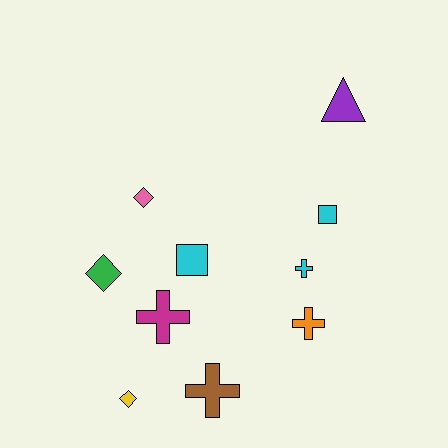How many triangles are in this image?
There is 1 triangle.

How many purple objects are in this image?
There is 1 purple object.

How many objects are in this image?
There are 10 objects.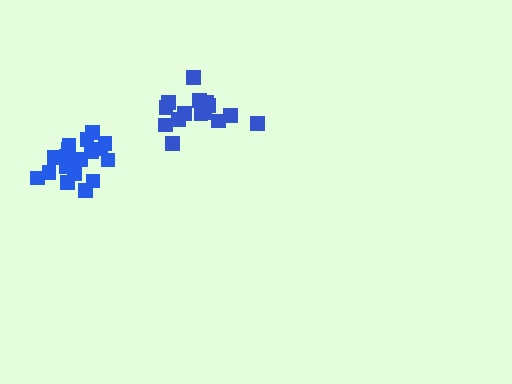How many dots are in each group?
Group 1: 15 dots, Group 2: 18 dots (33 total).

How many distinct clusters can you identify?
There are 2 distinct clusters.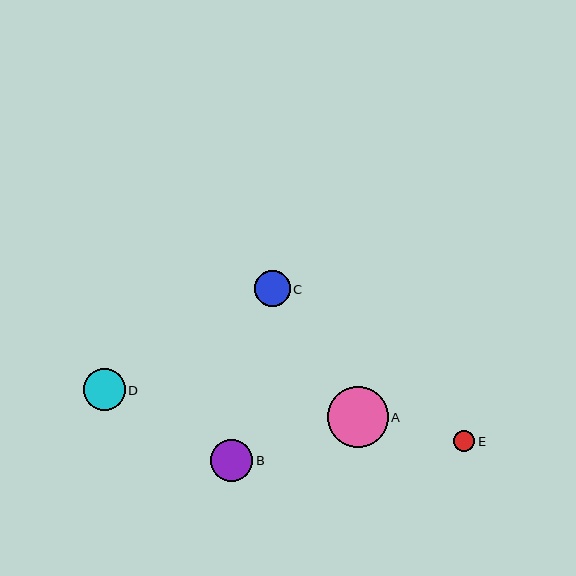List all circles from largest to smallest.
From largest to smallest: A, B, D, C, E.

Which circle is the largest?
Circle A is the largest with a size of approximately 60 pixels.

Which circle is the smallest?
Circle E is the smallest with a size of approximately 21 pixels.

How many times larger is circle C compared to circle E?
Circle C is approximately 1.7 times the size of circle E.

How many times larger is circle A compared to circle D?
Circle A is approximately 1.4 times the size of circle D.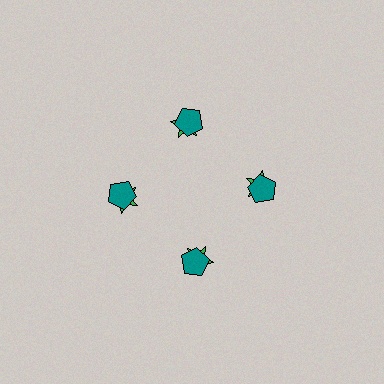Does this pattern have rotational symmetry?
Yes, this pattern has 4-fold rotational symmetry. It looks the same after rotating 90 degrees around the center.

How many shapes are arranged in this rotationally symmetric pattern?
There are 8 shapes, arranged in 4 groups of 2.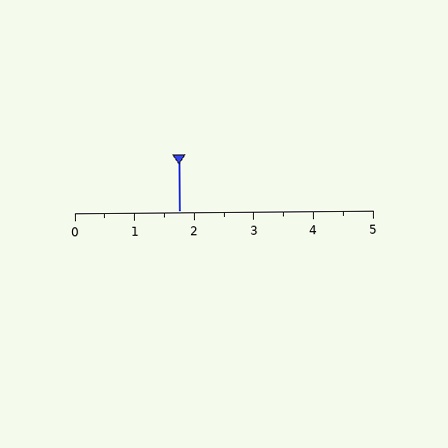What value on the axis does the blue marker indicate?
The marker indicates approximately 1.8.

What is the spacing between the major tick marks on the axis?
The major ticks are spaced 1 apart.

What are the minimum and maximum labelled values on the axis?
The axis runs from 0 to 5.